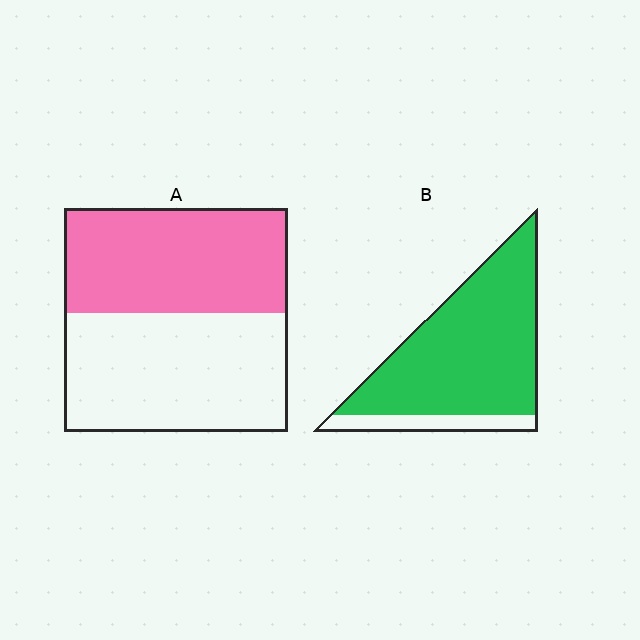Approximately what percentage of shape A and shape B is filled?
A is approximately 45% and B is approximately 85%.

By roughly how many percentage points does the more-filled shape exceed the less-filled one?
By roughly 40 percentage points (B over A).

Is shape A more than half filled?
Roughly half.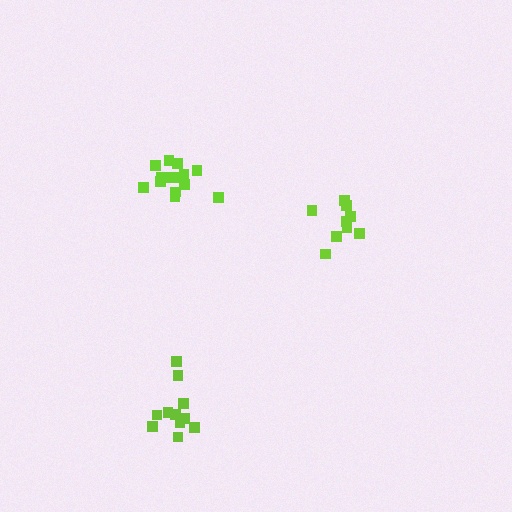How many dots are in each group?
Group 1: 9 dots, Group 2: 14 dots, Group 3: 11 dots (34 total).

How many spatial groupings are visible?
There are 3 spatial groupings.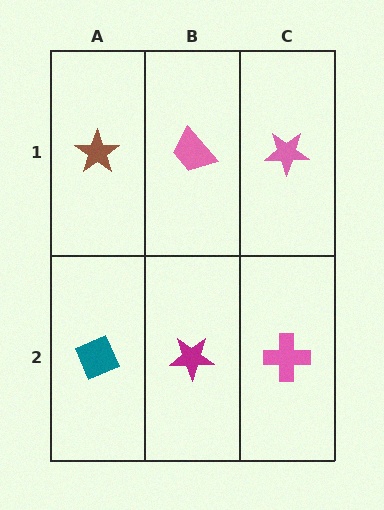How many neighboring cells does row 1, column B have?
3.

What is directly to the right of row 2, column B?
A pink cross.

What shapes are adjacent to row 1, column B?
A magenta star (row 2, column B), a brown star (row 1, column A), a pink star (row 1, column C).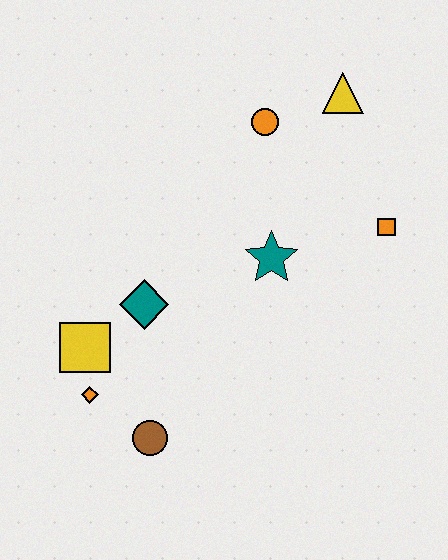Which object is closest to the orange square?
The teal star is closest to the orange square.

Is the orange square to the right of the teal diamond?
Yes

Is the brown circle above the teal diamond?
No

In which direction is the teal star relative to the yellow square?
The teal star is to the right of the yellow square.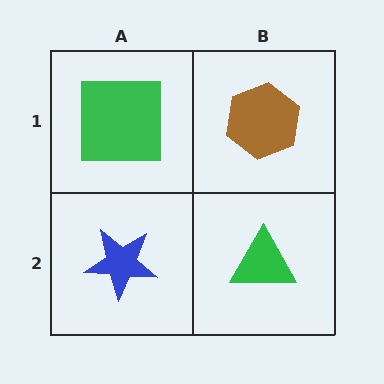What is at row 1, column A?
A green square.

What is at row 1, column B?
A brown hexagon.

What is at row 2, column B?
A green triangle.